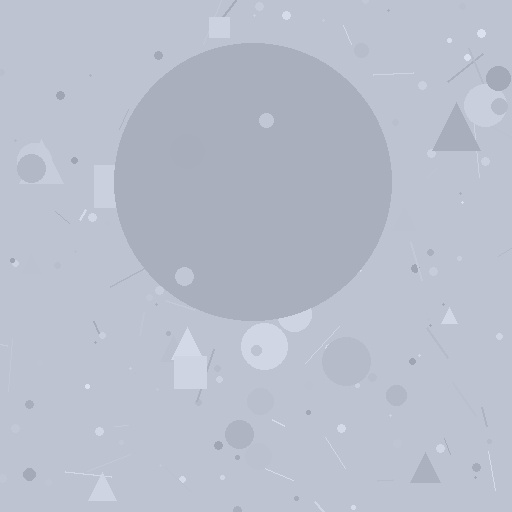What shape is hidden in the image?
A circle is hidden in the image.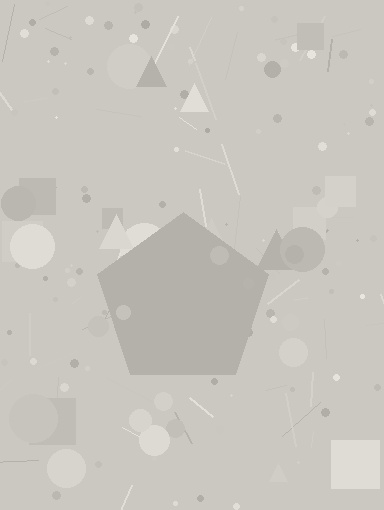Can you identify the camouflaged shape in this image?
The camouflaged shape is a pentagon.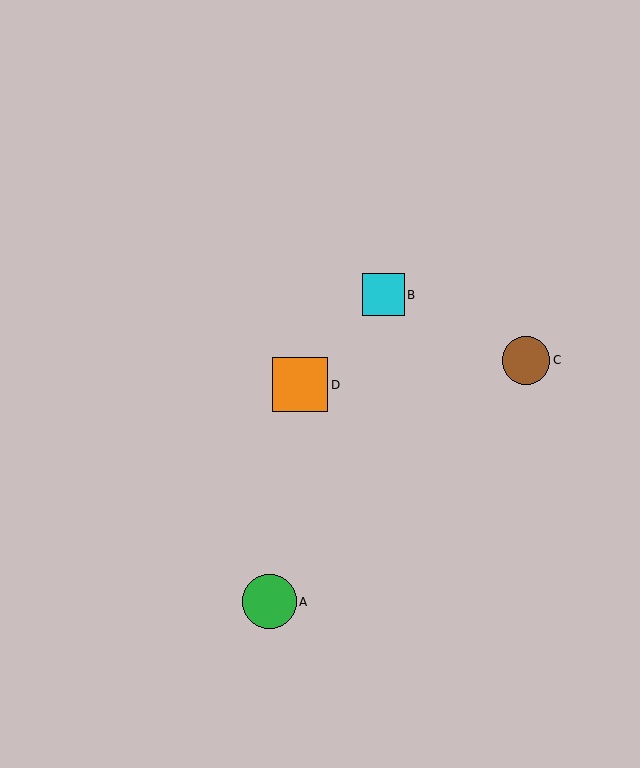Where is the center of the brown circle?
The center of the brown circle is at (526, 360).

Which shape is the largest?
The orange square (labeled D) is the largest.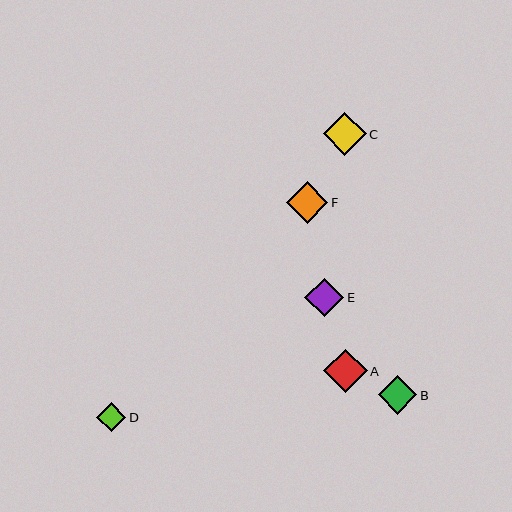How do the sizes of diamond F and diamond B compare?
Diamond F and diamond B are approximately the same size.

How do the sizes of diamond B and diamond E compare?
Diamond B and diamond E are approximately the same size.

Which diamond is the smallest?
Diamond D is the smallest with a size of approximately 29 pixels.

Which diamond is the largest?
Diamond A is the largest with a size of approximately 43 pixels.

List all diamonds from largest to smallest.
From largest to smallest: A, C, F, B, E, D.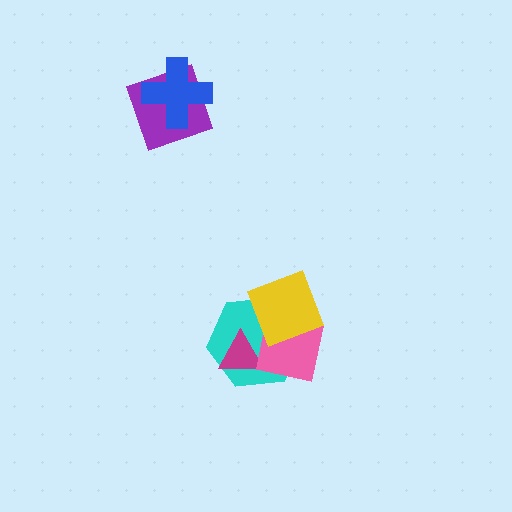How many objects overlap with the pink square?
3 objects overlap with the pink square.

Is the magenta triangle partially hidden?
Yes, it is partially covered by another shape.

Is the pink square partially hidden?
Yes, it is partially covered by another shape.